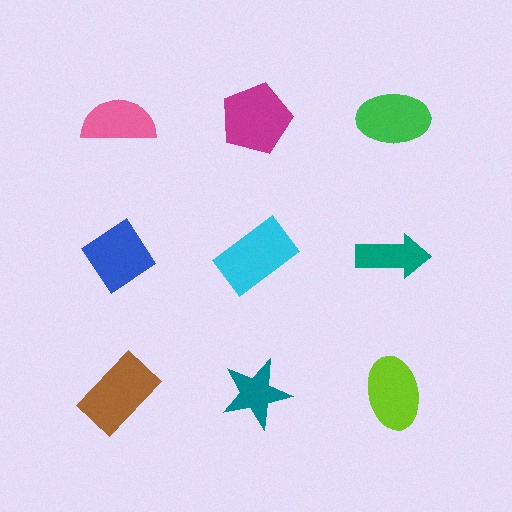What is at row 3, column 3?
A lime ellipse.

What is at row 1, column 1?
A pink semicircle.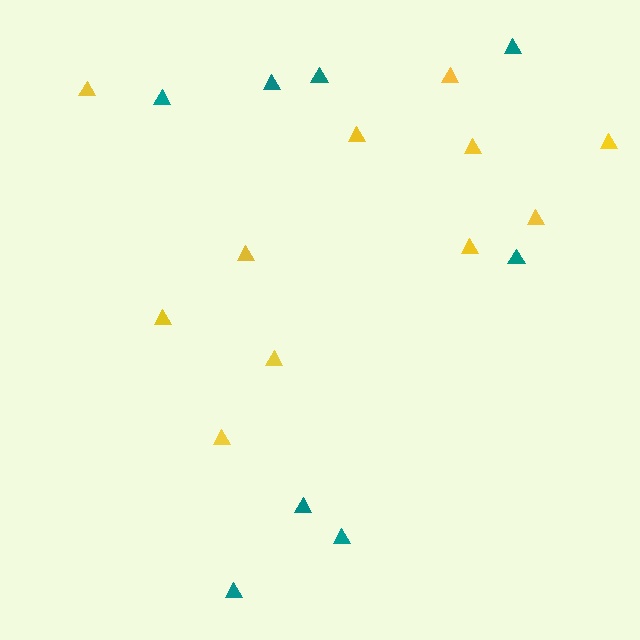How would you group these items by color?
There are 2 groups: one group of yellow triangles (11) and one group of teal triangles (8).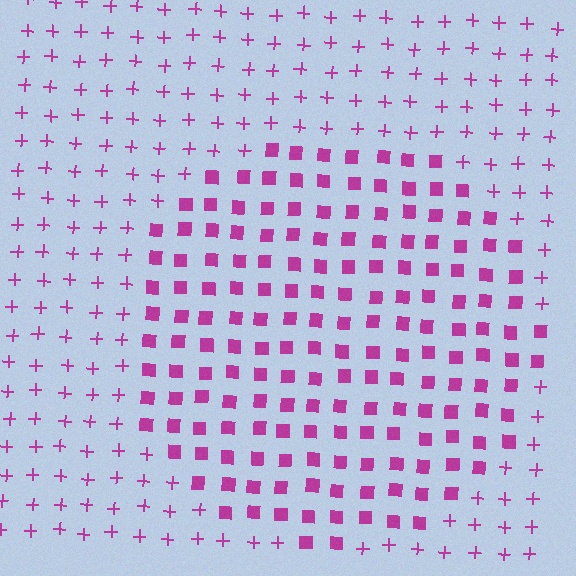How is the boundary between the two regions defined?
The boundary is defined by a change in element shape: squares inside vs. plus signs outside. All elements share the same color and spacing.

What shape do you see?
I see a circle.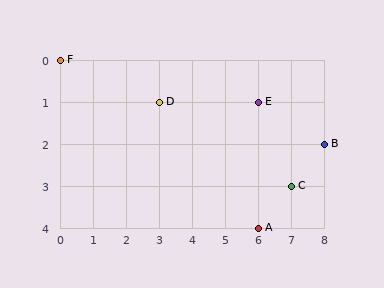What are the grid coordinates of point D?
Point D is at grid coordinates (3, 1).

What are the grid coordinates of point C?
Point C is at grid coordinates (7, 3).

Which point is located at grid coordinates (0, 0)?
Point F is at (0, 0).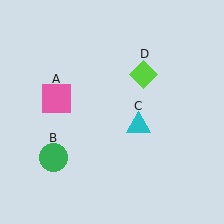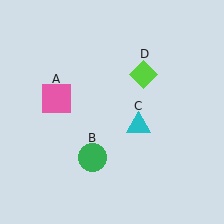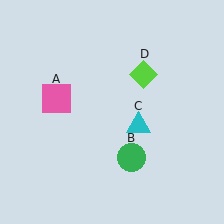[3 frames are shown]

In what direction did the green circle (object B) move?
The green circle (object B) moved right.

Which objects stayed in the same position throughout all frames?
Pink square (object A) and cyan triangle (object C) and lime diamond (object D) remained stationary.